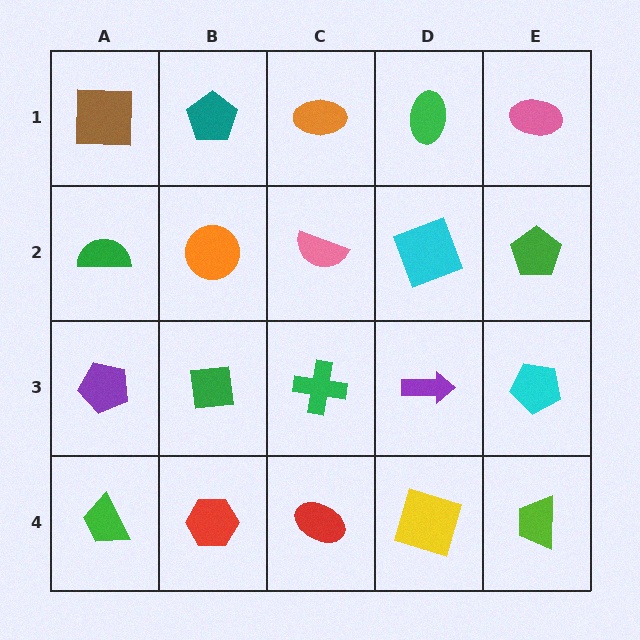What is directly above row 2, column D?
A green ellipse.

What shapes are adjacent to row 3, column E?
A green pentagon (row 2, column E), a lime trapezoid (row 4, column E), a purple arrow (row 3, column D).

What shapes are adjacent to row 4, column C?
A green cross (row 3, column C), a red hexagon (row 4, column B), a yellow square (row 4, column D).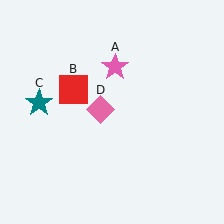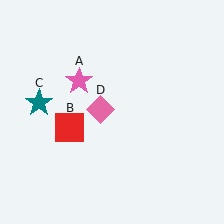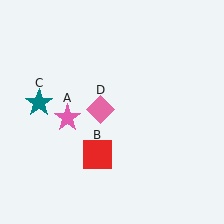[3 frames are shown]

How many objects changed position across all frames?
2 objects changed position: pink star (object A), red square (object B).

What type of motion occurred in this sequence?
The pink star (object A), red square (object B) rotated counterclockwise around the center of the scene.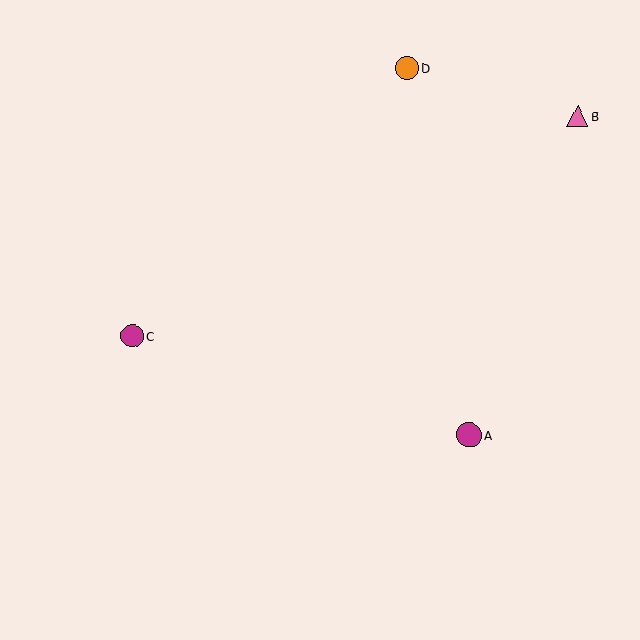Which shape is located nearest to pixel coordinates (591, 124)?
The pink triangle (labeled B) at (578, 116) is nearest to that location.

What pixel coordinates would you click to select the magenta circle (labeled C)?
Click at (132, 336) to select the magenta circle C.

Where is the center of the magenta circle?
The center of the magenta circle is at (469, 435).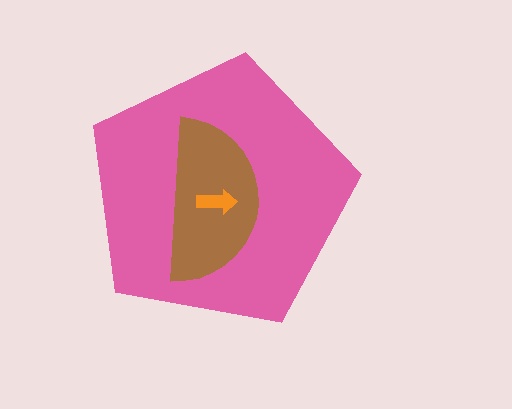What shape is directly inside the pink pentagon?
The brown semicircle.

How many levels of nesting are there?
3.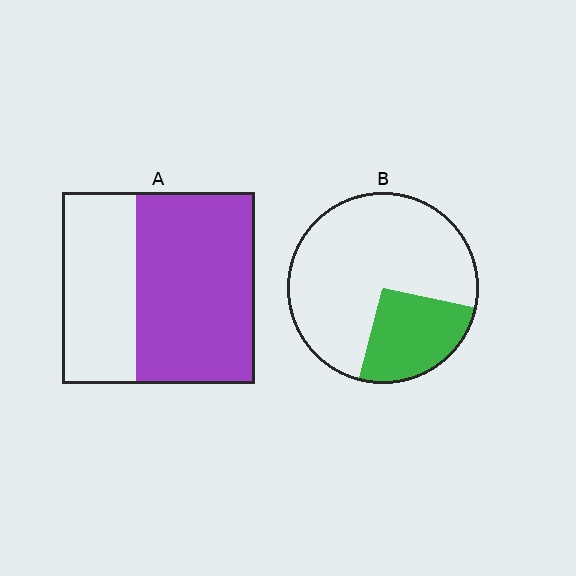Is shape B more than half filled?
No.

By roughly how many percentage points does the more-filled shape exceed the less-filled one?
By roughly 35 percentage points (A over B).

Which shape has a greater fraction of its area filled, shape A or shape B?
Shape A.